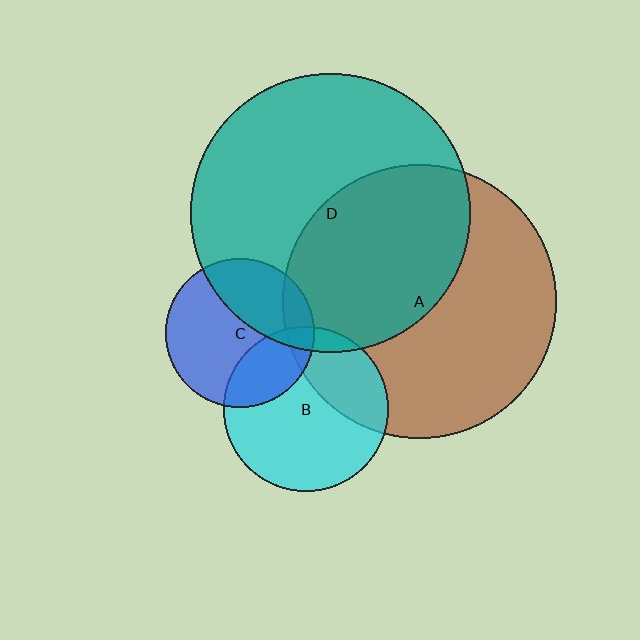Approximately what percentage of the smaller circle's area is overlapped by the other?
Approximately 10%.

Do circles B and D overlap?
Yes.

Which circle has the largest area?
Circle D (teal).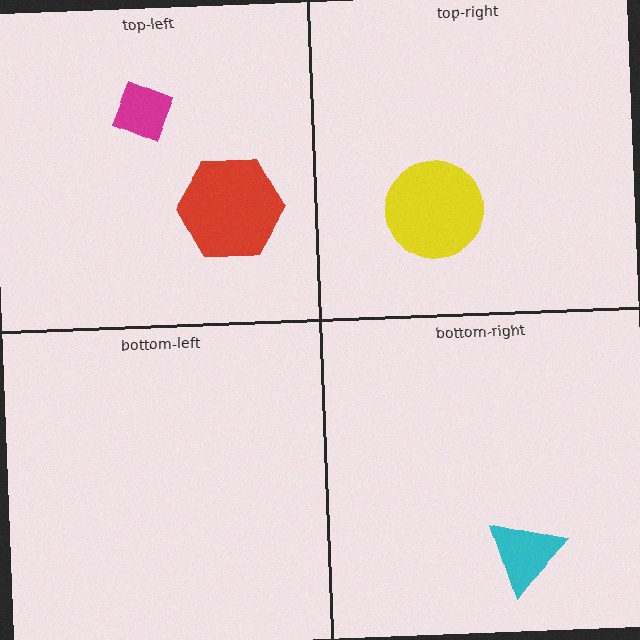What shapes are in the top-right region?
The yellow circle.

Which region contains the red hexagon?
The top-left region.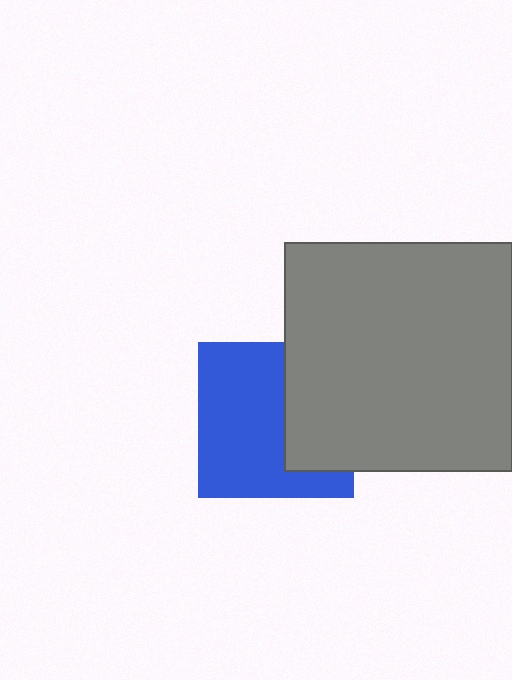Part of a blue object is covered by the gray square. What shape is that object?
It is a square.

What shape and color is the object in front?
The object in front is a gray square.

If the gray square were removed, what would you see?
You would see the complete blue square.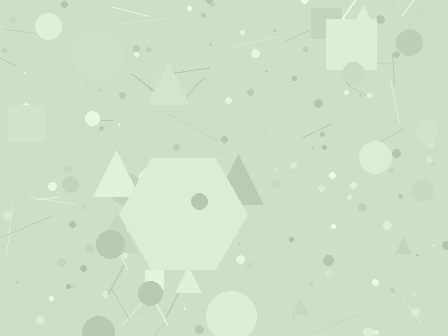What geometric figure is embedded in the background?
A hexagon is embedded in the background.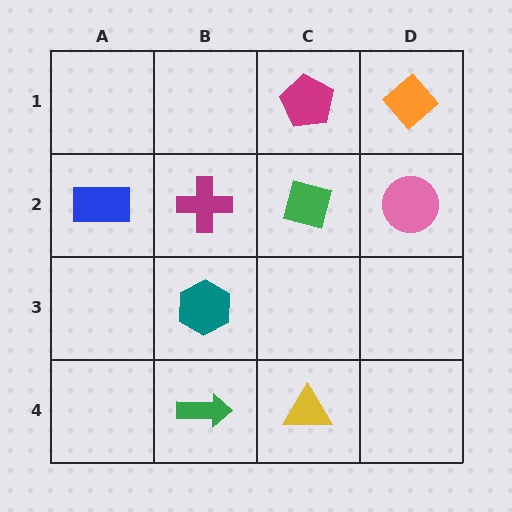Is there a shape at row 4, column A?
No, that cell is empty.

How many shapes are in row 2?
4 shapes.